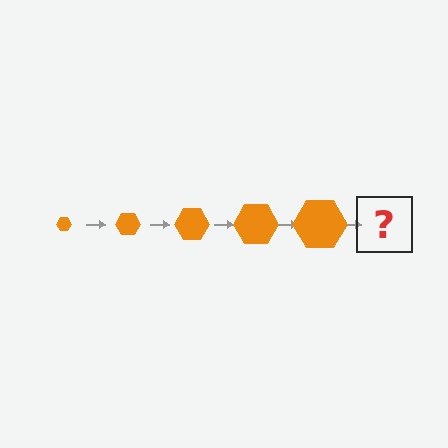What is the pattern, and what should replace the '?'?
The pattern is that the hexagon gets progressively larger each step. The '?' should be an orange hexagon, larger than the previous one.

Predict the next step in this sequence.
The next step is an orange hexagon, larger than the previous one.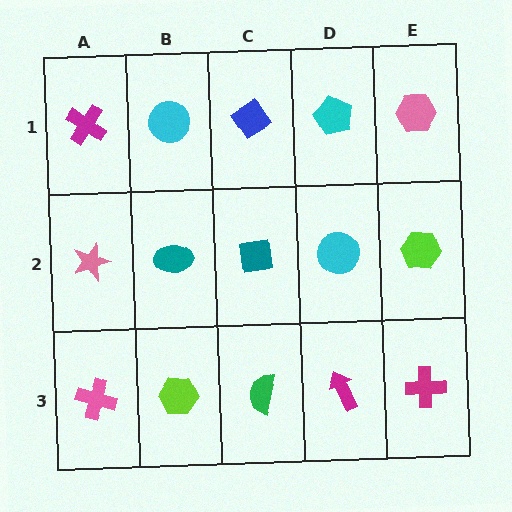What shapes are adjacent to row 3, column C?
A teal square (row 2, column C), a lime hexagon (row 3, column B), a magenta arrow (row 3, column D).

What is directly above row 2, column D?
A cyan pentagon.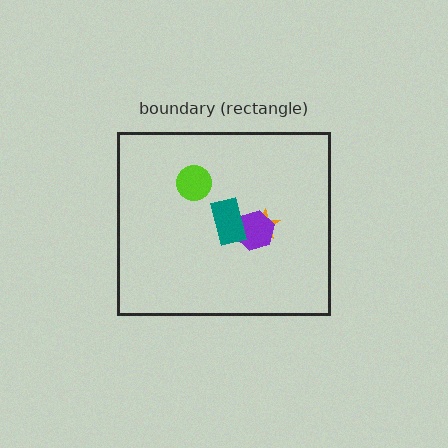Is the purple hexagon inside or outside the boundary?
Inside.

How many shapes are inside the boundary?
4 inside, 0 outside.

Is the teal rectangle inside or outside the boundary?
Inside.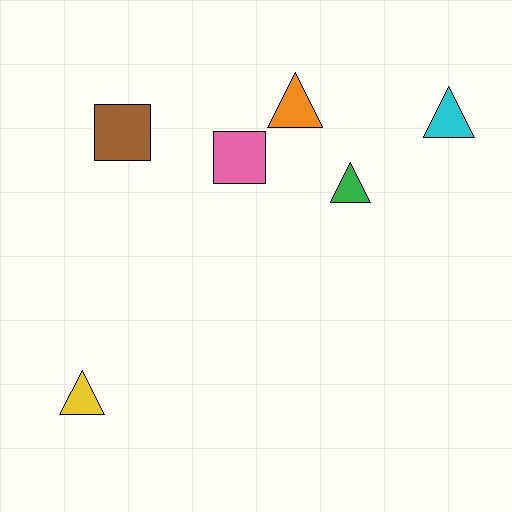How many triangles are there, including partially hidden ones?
There are 4 triangles.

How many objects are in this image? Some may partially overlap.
There are 6 objects.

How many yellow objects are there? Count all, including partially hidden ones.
There is 1 yellow object.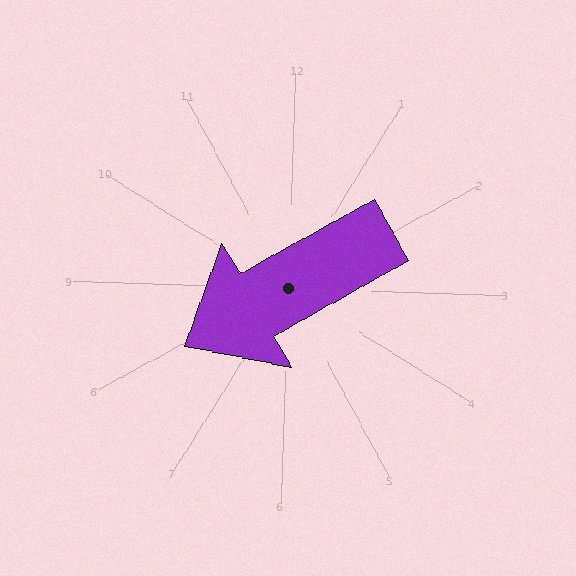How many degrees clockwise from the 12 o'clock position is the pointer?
Approximately 239 degrees.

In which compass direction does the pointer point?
Southwest.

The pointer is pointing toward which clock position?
Roughly 8 o'clock.